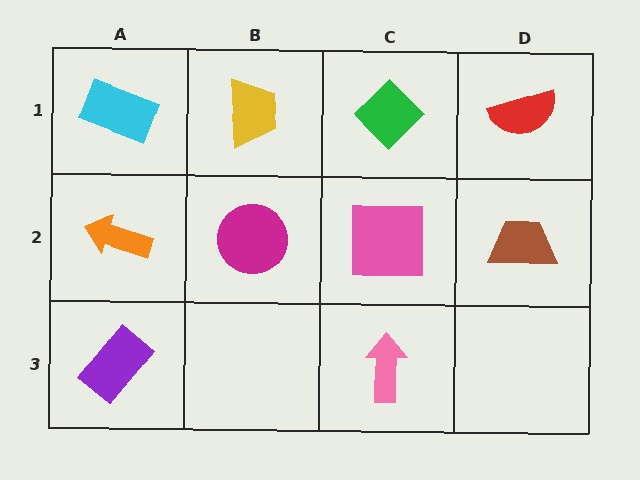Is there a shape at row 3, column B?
No, that cell is empty.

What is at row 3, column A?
A purple rectangle.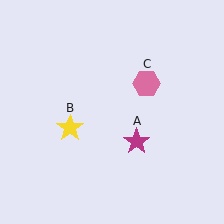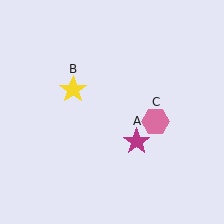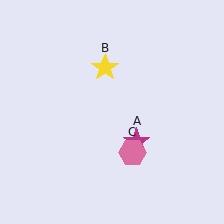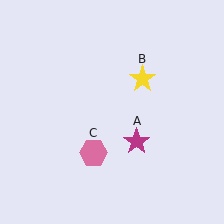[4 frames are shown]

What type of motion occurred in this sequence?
The yellow star (object B), pink hexagon (object C) rotated clockwise around the center of the scene.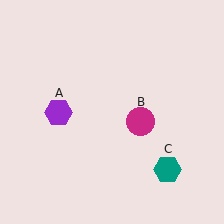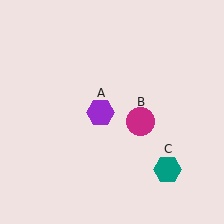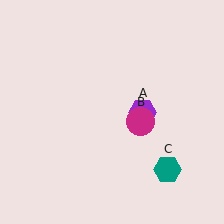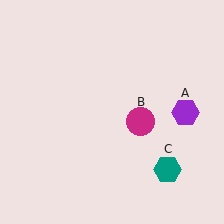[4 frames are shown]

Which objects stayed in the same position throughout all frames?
Magenta circle (object B) and teal hexagon (object C) remained stationary.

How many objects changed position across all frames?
1 object changed position: purple hexagon (object A).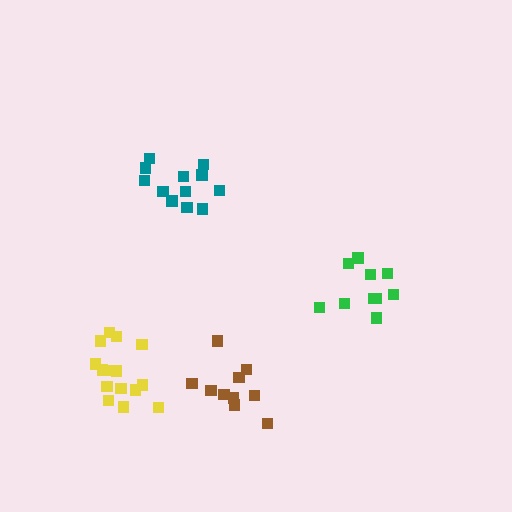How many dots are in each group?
Group 1: 13 dots, Group 2: 10 dots, Group 3: 10 dots, Group 4: 15 dots (48 total).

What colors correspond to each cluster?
The clusters are colored: teal, brown, green, yellow.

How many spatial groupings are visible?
There are 4 spatial groupings.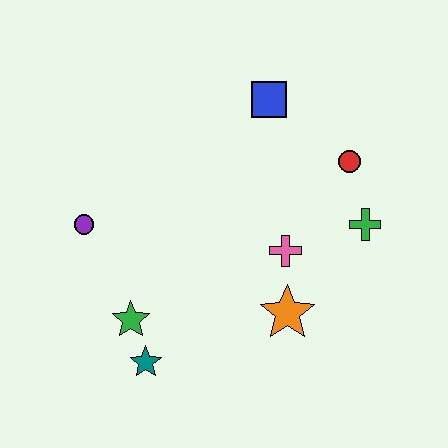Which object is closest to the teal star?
The green star is closest to the teal star.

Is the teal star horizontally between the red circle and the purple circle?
Yes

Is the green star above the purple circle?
No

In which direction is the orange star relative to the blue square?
The orange star is below the blue square.